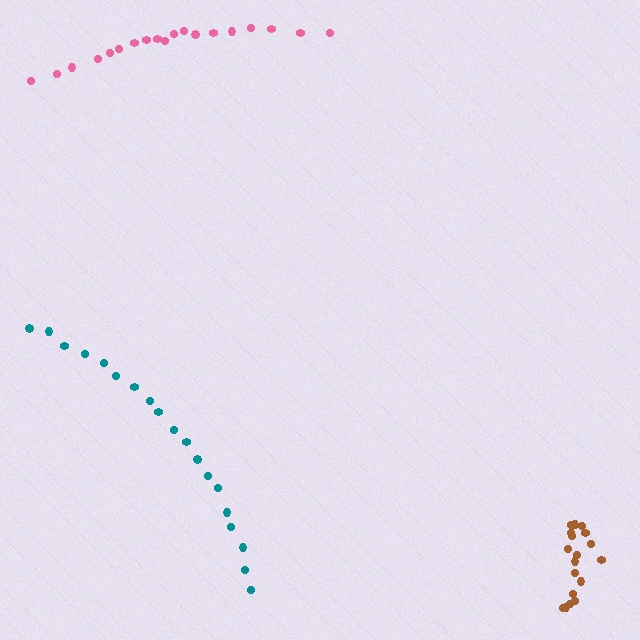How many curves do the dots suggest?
There are 3 distinct paths.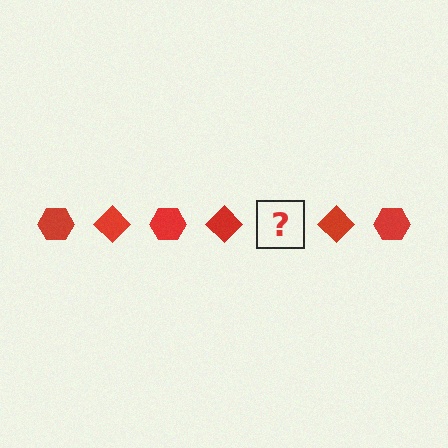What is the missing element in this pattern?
The missing element is a red hexagon.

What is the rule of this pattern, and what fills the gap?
The rule is that the pattern cycles through hexagon, diamond shapes in red. The gap should be filled with a red hexagon.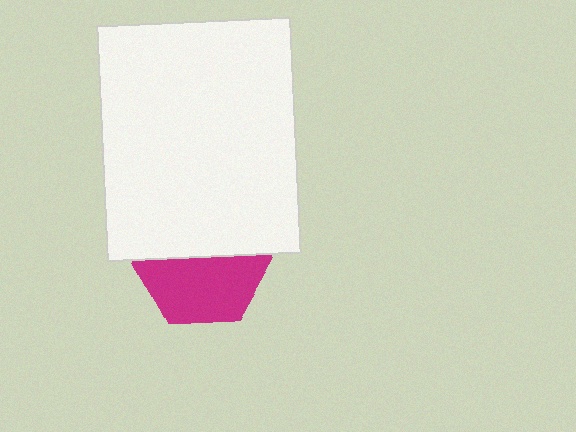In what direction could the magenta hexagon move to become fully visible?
The magenta hexagon could move down. That would shift it out from behind the white rectangle entirely.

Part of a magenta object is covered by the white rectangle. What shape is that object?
It is a hexagon.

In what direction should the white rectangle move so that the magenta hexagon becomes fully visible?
The white rectangle should move up. That is the shortest direction to clear the overlap and leave the magenta hexagon fully visible.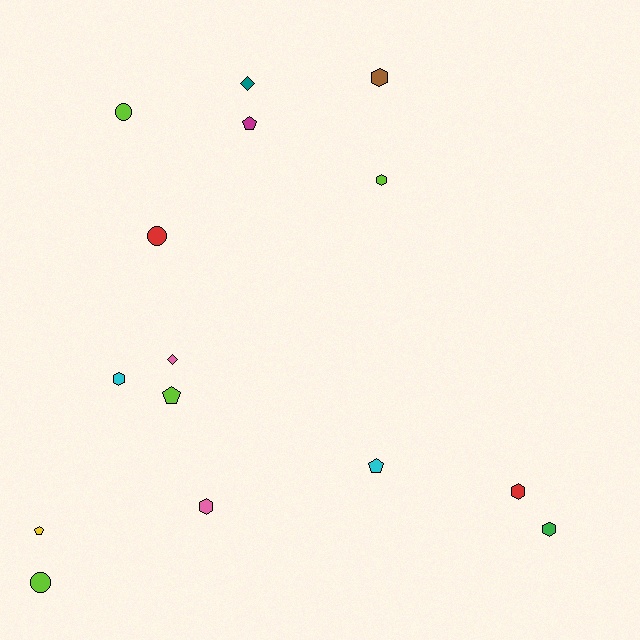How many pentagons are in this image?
There are 4 pentagons.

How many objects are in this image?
There are 15 objects.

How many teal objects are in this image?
There is 1 teal object.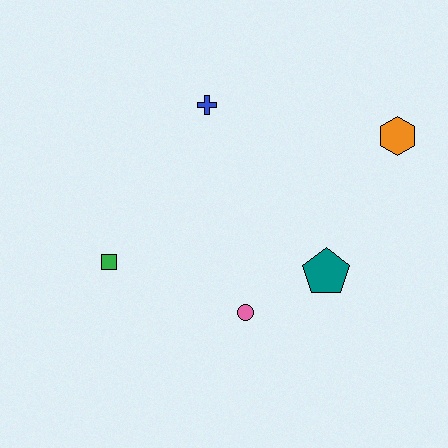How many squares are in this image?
There is 1 square.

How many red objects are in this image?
There are no red objects.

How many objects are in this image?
There are 5 objects.